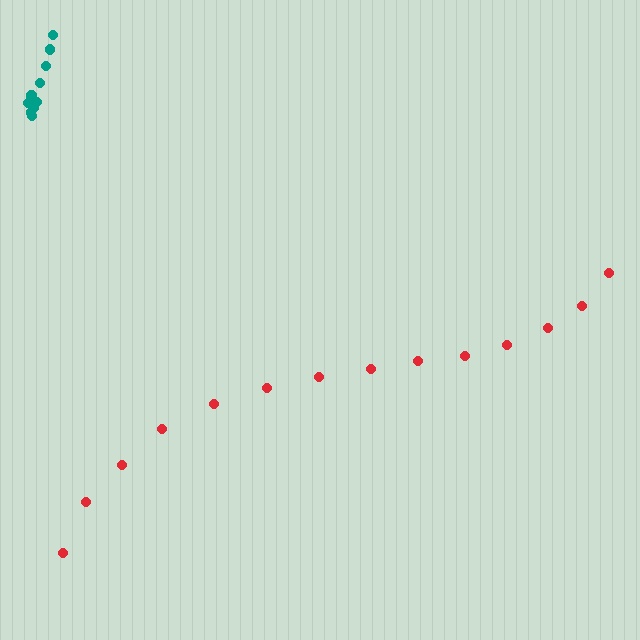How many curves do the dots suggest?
There are 2 distinct paths.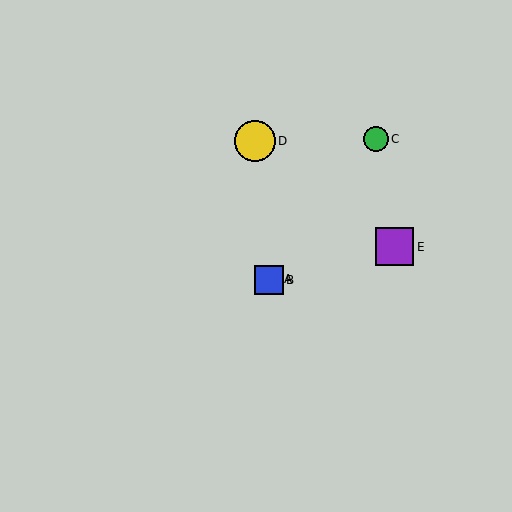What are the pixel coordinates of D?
Object D is at (255, 141).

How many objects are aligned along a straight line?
3 objects (A, B, C) are aligned along a straight line.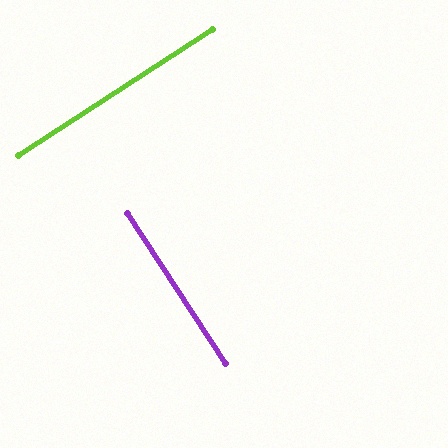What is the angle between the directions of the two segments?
Approximately 90 degrees.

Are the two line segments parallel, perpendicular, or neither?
Perpendicular — they meet at approximately 90°.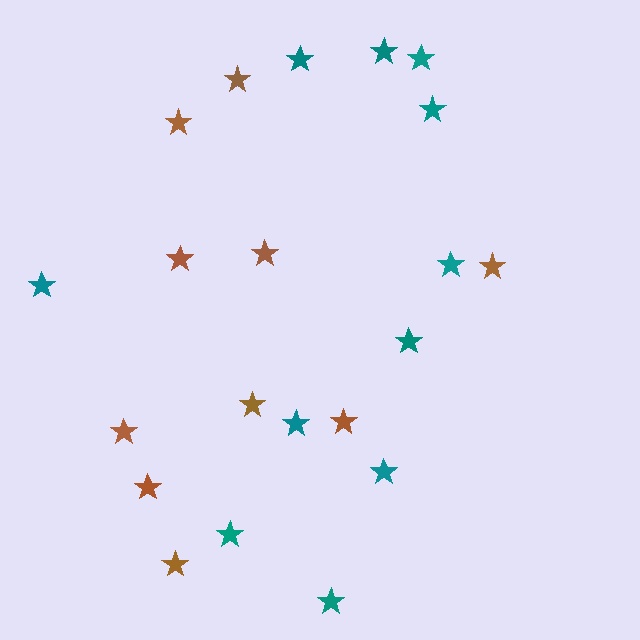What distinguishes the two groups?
There are 2 groups: one group of teal stars (11) and one group of brown stars (10).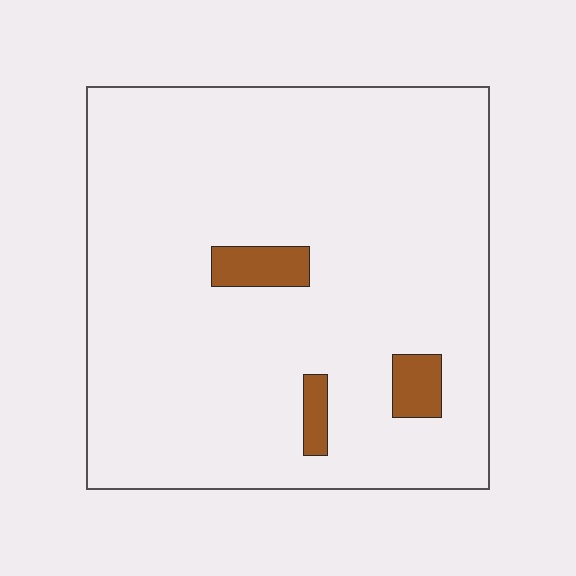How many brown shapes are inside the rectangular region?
3.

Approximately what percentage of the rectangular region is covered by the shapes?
Approximately 5%.